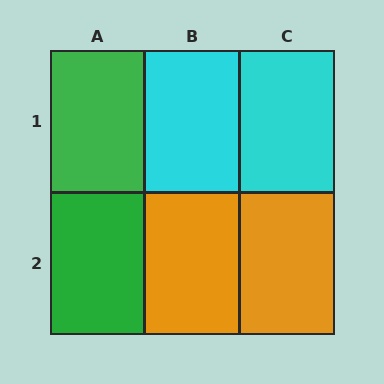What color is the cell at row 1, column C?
Cyan.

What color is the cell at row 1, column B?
Cyan.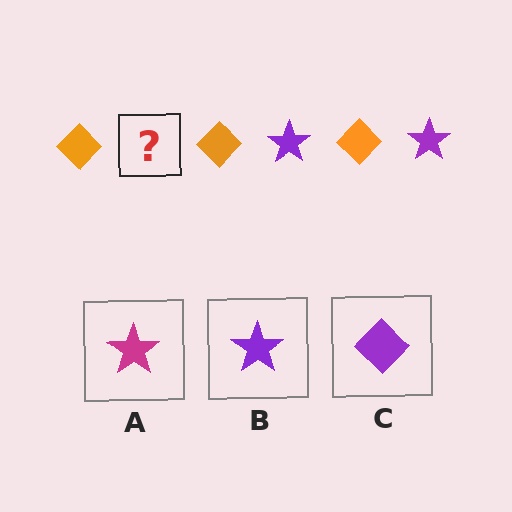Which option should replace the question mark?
Option B.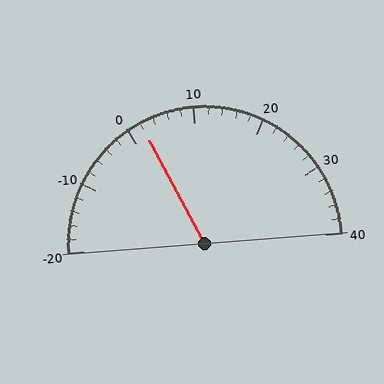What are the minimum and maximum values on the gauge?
The gauge ranges from -20 to 40.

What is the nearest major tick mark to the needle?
The nearest major tick mark is 0.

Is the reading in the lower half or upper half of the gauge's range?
The reading is in the lower half of the range (-20 to 40).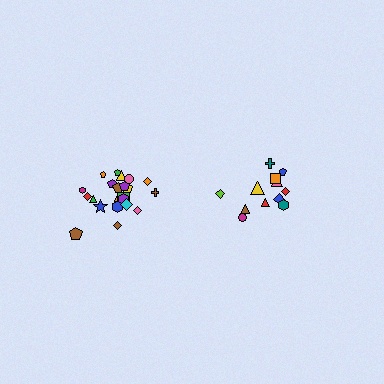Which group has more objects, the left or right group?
The left group.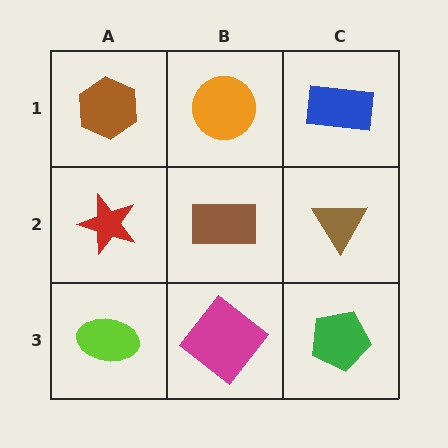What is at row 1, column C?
A blue rectangle.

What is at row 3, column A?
A lime ellipse.